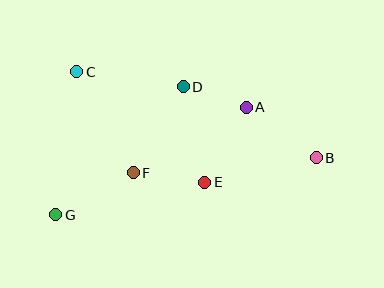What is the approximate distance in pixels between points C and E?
The distance between C and E is approximately 169 pixels.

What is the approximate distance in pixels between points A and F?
The distance between A and F is approximately 131 pixels.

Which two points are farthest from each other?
Points B and G are farthest from each other.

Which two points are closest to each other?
Points A and D are closest to each other.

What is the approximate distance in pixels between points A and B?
The distance between A and B is approximately 86 pixels.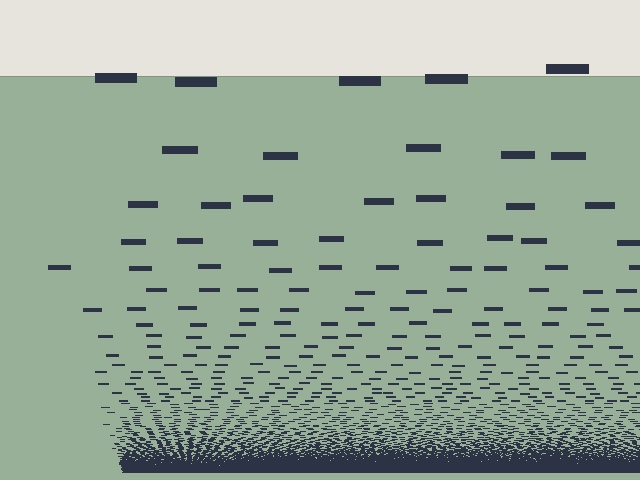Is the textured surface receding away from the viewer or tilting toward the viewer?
The surface appears to tilt toward the viewer. Texture elements get larger and sparser toward the top.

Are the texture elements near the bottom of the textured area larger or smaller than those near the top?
Smaller. The gradient is inverted — elements near the bottom are smaller and denser.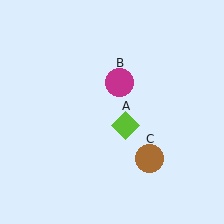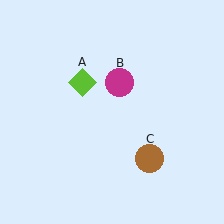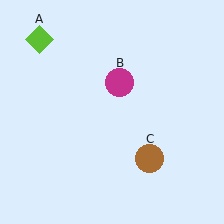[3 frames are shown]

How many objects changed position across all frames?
1 object changed position: lime diamond (object A).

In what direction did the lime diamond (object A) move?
The lime diamond (object A) moved up and to the left.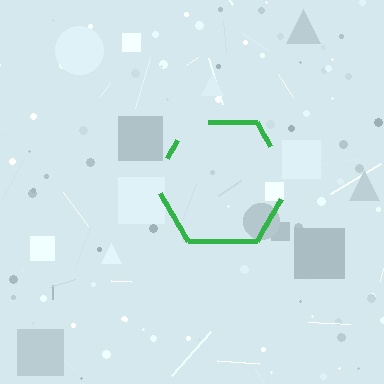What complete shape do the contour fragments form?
The contour fragments form a hexagon.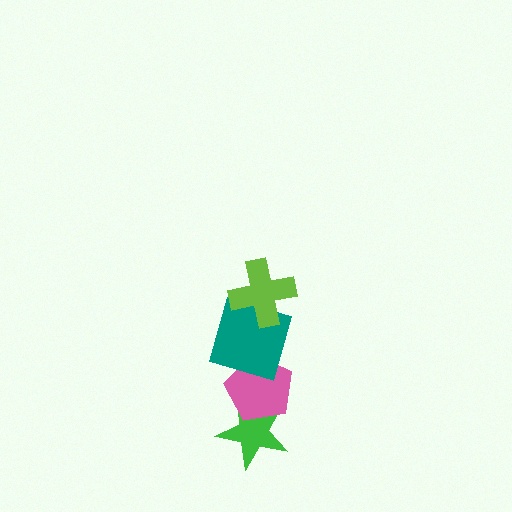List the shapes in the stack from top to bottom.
From top to bottom: the lime cross, the teal square, the pink pentagon, the green star.